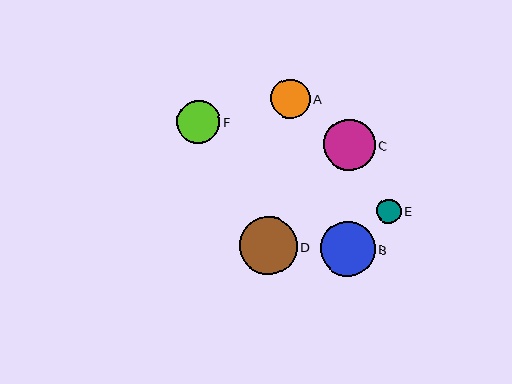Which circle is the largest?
Circle D is the largest with a size of approximately 58 pixels.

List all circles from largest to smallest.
From largest to smallest: D, B, C, F, A, E.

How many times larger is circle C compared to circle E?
Circle C is approximately 2.1 times the size of circle E.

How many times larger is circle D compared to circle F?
Circle D is approximately 1.3 times the size of circle F.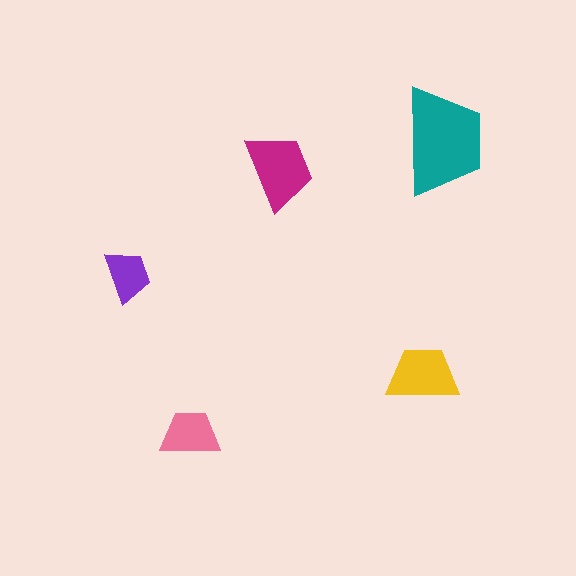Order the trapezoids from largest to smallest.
the teal one, the magenta one, the yellow one, the pink one, the purple one.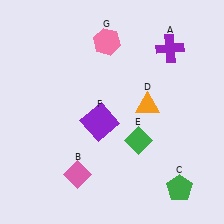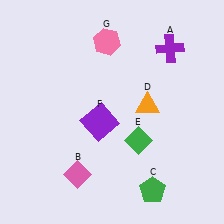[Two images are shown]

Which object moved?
The green pentagon (C) moved left.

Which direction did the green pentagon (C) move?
The green pentagon (C) moved left.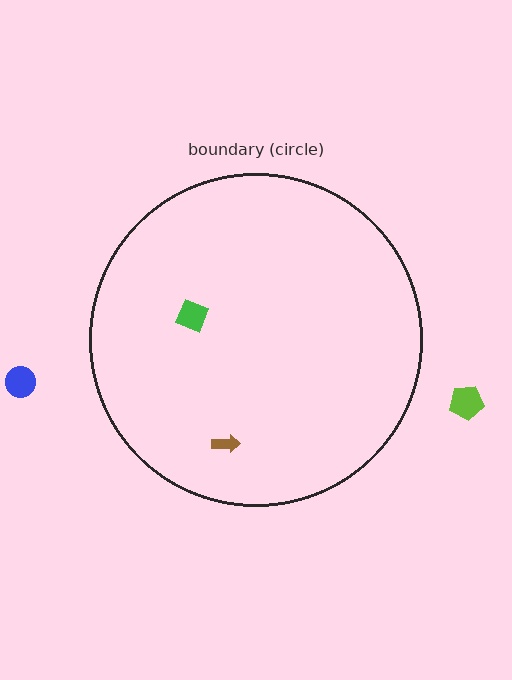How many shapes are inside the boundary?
2 inside, 2 outside.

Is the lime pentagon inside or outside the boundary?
Outside.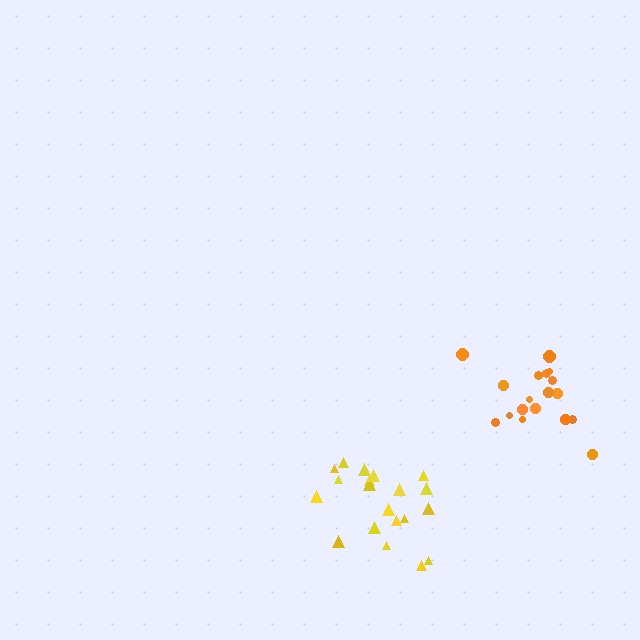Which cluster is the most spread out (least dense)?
Yellow.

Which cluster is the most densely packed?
Orange.